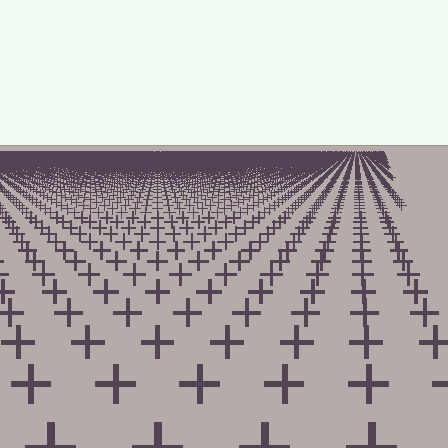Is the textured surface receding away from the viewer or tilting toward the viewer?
The surface is receding away from the viewer. Texture elements get smaller and denser toward the top.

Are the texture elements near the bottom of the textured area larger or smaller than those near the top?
Larger. Near the bottom, elements are closer to the viewer and appear at a bigger on-screen size.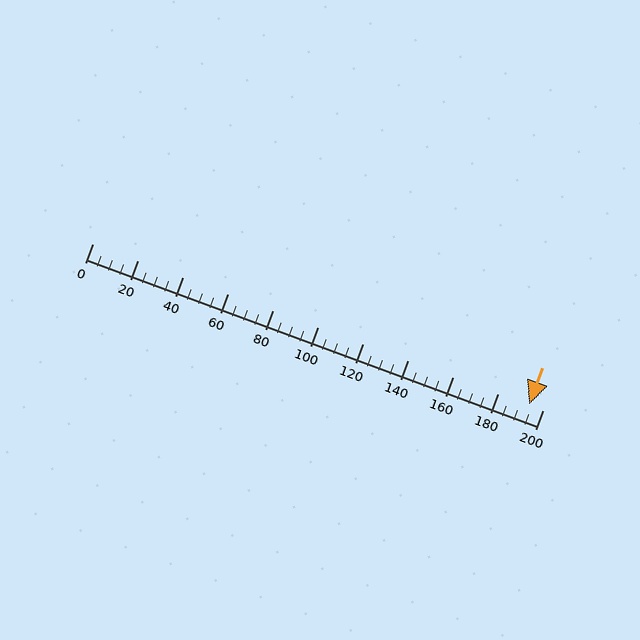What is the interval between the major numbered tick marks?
The major tick marks are spaced 20 units apart.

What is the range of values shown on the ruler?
The ruler shows values from 0 to 200.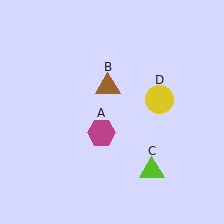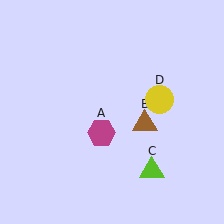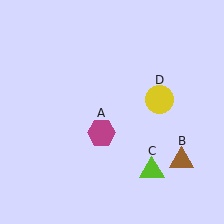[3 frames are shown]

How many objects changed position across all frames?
1 object changed position: brown triangle (object B).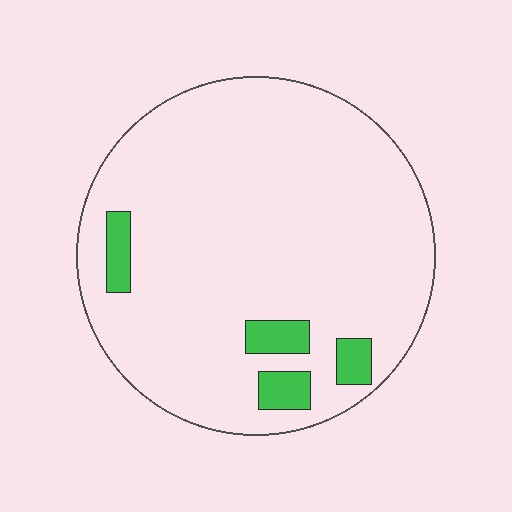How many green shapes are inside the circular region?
4.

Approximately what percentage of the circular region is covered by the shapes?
Approximately 10%.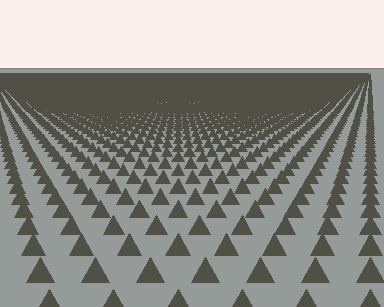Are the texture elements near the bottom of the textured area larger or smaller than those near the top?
Larger. Near the bottom, elements are closer to the viewer and appear at a bigger on-screen size.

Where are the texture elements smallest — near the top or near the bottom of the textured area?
Near the top.